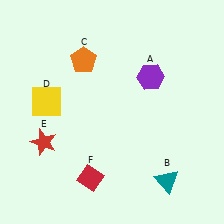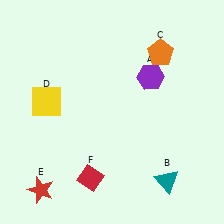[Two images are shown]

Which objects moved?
The objects that moved are: the orange pentagon (C), the red star (E).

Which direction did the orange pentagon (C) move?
The orange pentagon (C) moved right.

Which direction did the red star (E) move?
The red star (E) moved down.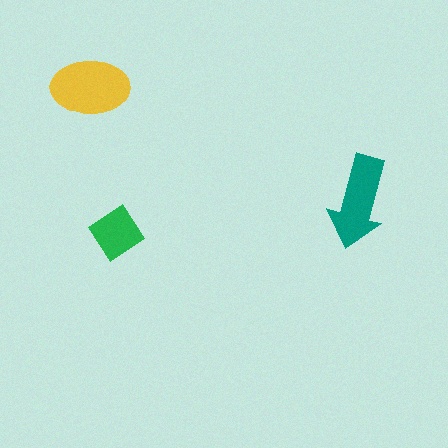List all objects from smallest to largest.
The green diamond, the teal arrow, the yellow ellipse.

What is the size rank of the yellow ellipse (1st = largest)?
1st.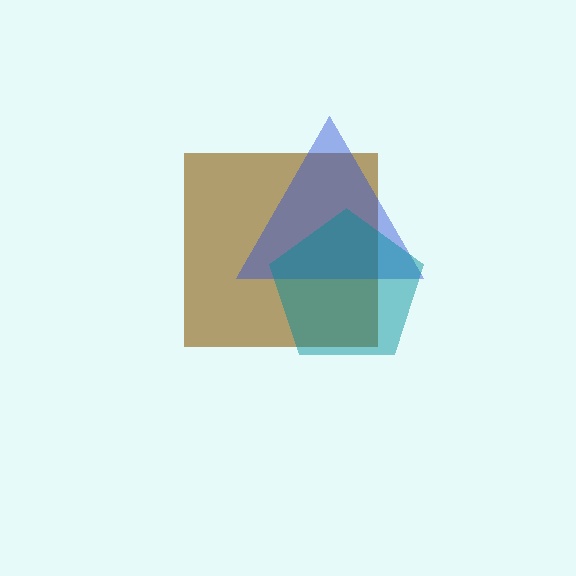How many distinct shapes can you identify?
There are 3 distinct shapes: a brown square, a blue triangle, a teal pentagon.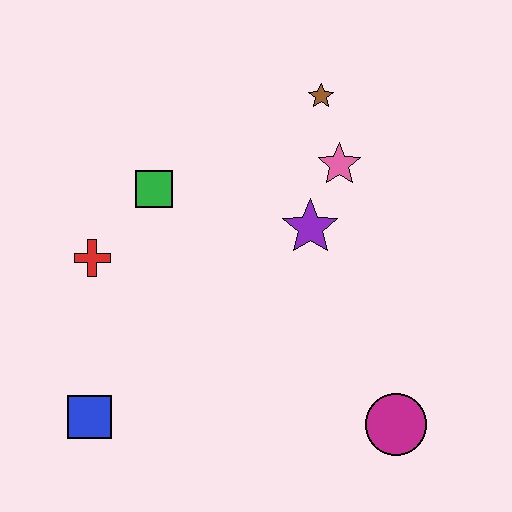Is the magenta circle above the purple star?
No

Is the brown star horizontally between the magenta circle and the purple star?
Yes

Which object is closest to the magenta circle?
The purple star is closest to the magenta circle.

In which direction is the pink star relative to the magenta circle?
The pink star is above the magenta circle.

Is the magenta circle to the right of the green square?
Yes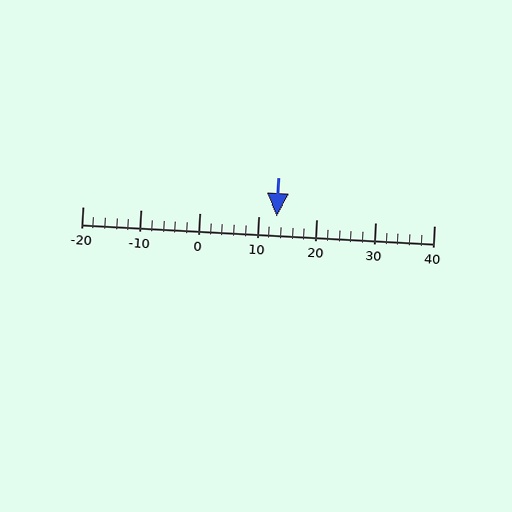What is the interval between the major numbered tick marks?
The major tick marks are spaced 10 units apart.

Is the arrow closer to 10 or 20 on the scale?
The arrow is closer to 10.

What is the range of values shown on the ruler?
The ruler shows values from -20 to 40.